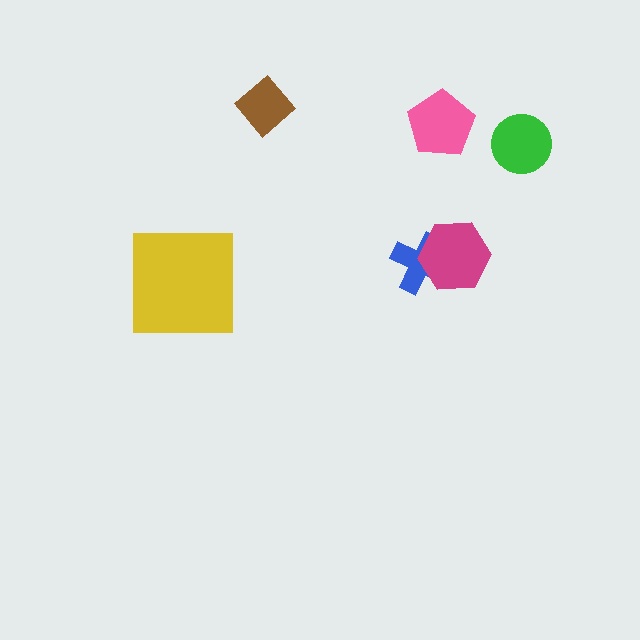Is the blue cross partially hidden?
Yes, it is partially covered by another shape.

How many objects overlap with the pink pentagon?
0 objects overlap with the pink pentagon.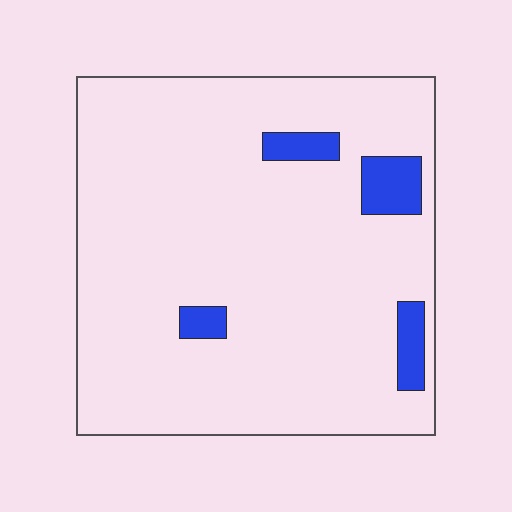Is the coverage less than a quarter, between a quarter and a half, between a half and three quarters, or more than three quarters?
Less than a quarter.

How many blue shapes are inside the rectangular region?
4.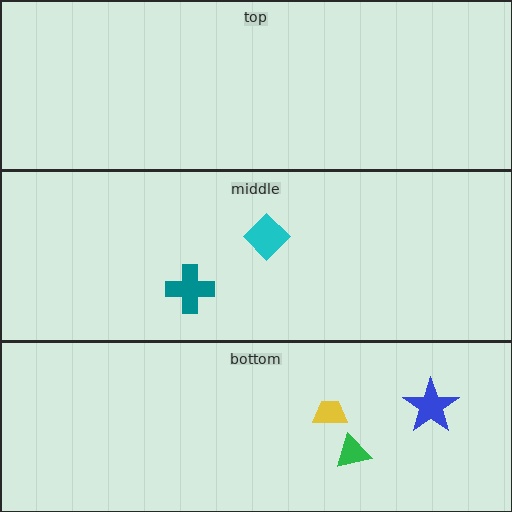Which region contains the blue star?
The bottom region.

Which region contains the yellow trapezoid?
The bottom region.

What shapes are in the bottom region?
The blue star, the yellow trapezoid, the green triangle.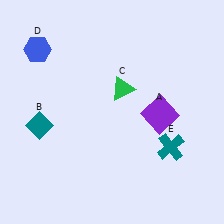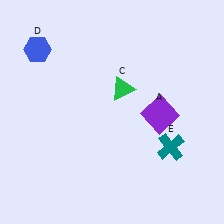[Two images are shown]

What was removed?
The teal diamond (B) was removed in Image 2.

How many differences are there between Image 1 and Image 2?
There is 1 difference between the two images.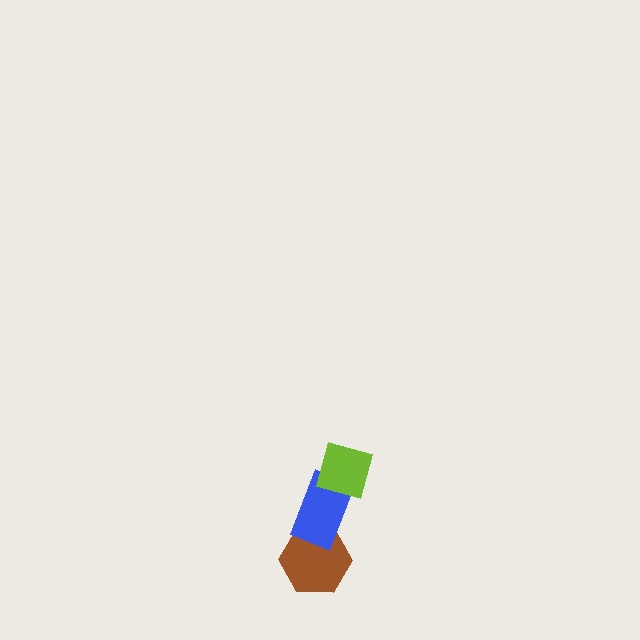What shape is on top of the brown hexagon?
The blue rectangle is on top of the brown hexagon.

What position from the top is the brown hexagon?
The brown hexagon is 3rd from the top.